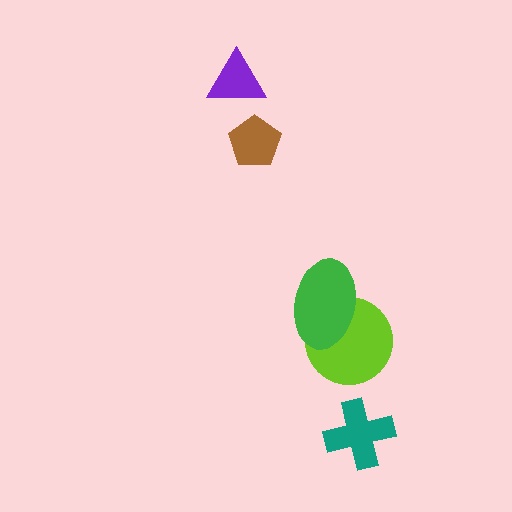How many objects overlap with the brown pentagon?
0 objects overlap with the brown pentagon.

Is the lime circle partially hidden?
Yes, it is partially covered by another shape.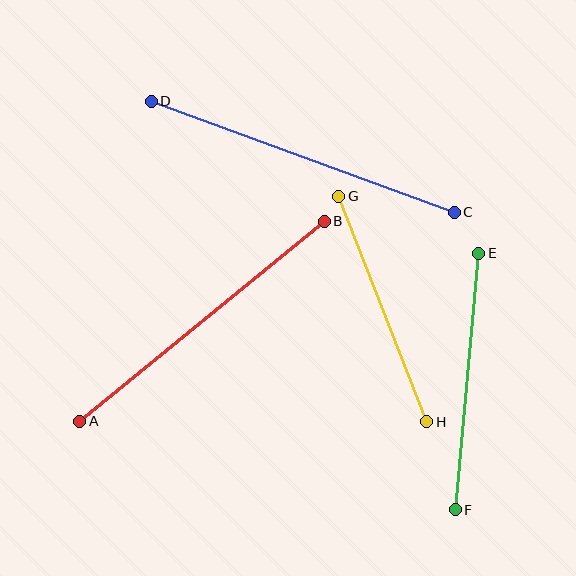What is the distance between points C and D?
The distance is approximately 323 pixels.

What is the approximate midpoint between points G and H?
The midpoint is at approximately (383, 309) pixels.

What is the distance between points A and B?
The distance is approximately 316 pixels.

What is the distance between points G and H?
The distance is approximately 242 pixels.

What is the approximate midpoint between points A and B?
The midpoint is at approximately (202, 321) pixels.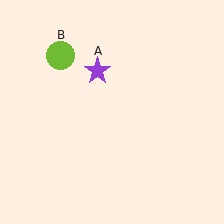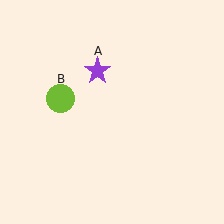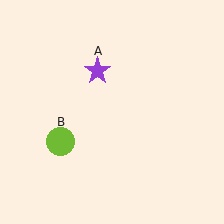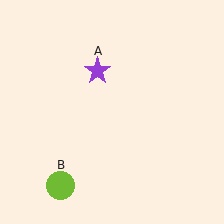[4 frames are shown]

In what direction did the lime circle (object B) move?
The lime circle (object B) moved down.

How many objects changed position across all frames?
1 object changed position: lime circle (object B).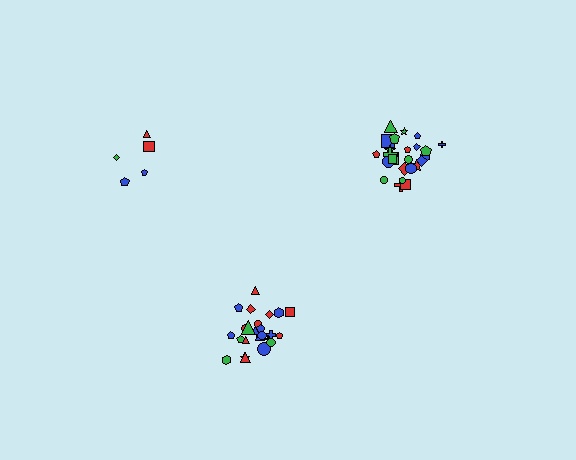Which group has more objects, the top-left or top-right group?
The top-right group.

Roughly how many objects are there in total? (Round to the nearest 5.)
Roughly 55 objects in total.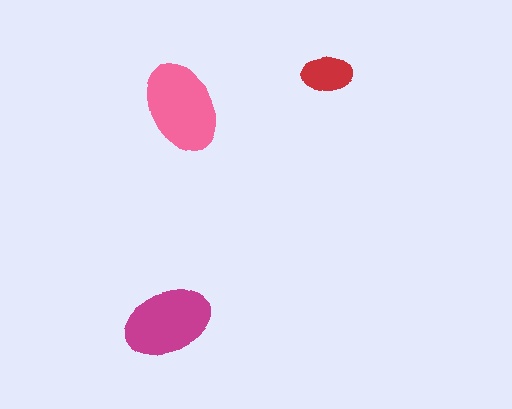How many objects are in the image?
There are 3 objects in the image.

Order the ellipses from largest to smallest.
the pink one, the magenta one, the red one.